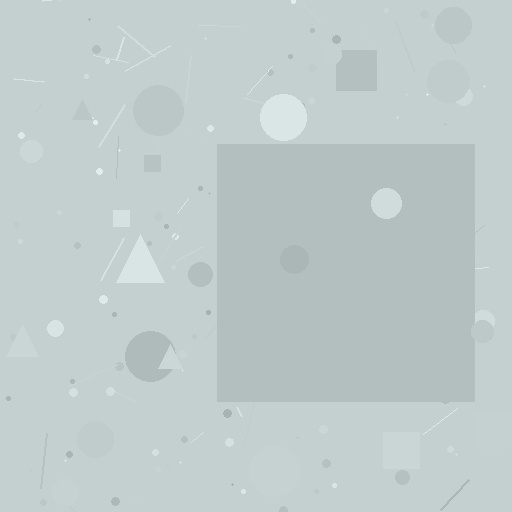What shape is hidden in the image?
A square is hidden in the image.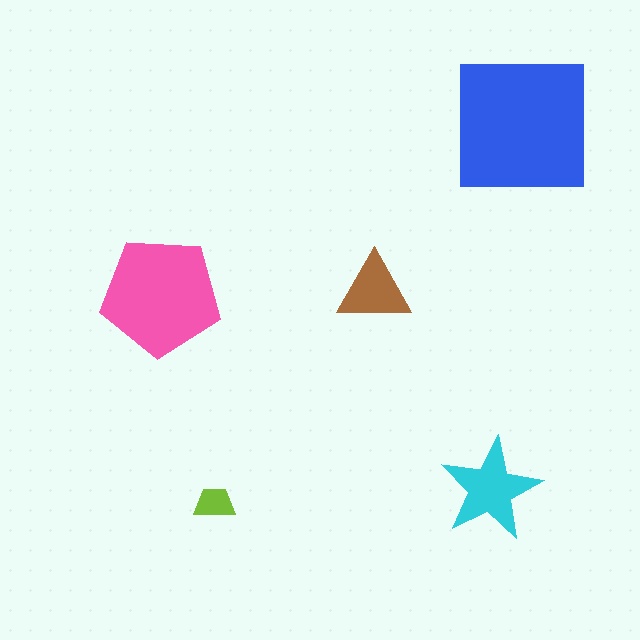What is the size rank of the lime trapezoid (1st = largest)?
5th.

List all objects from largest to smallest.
The blue square, the pink pentagon, the cyan star, the brown triangle, the lime trapezoid.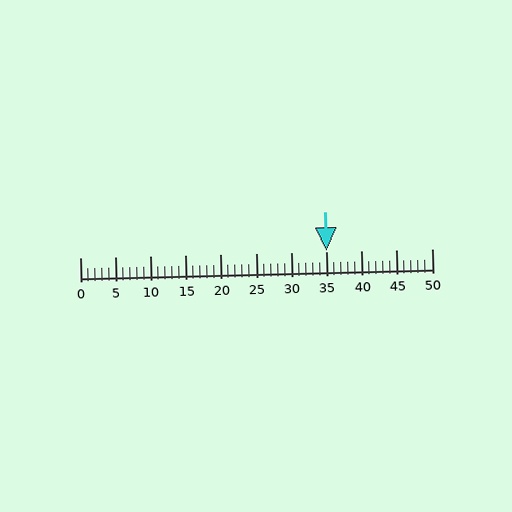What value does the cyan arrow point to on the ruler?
The cyan arrow points to approximately 35.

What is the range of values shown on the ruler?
The ruler shows values from 0 to 50.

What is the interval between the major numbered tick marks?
The major tick marks are spaced 5 units apart.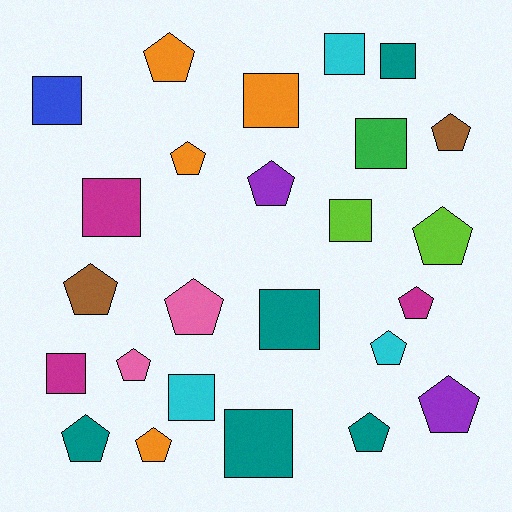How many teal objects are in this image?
There are 5 teal objects.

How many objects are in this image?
There are 25 objects.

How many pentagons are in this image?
There are 14 pentagons.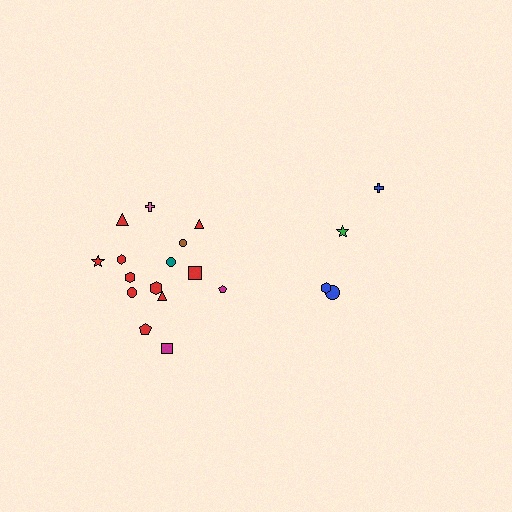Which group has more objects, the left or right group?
The left group.